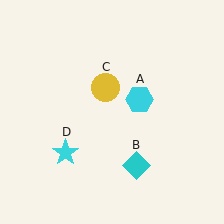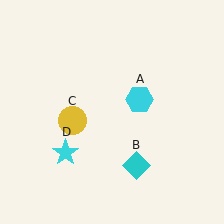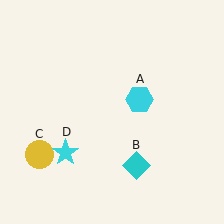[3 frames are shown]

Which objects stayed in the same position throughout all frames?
Cyan hexagon (object A) and cyan diamond (object B) and cyan star (object D) remained stationary.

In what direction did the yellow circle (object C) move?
The yellow circle (object C) moved down and to the left.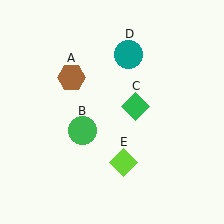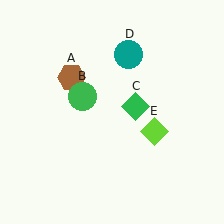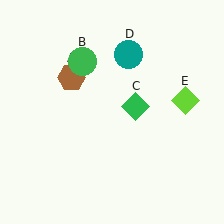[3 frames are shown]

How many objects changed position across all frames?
2 objects changed position: green circle (object B), lime diamond (object E).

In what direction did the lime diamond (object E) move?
The lime diamond (object E) moved up and to the right.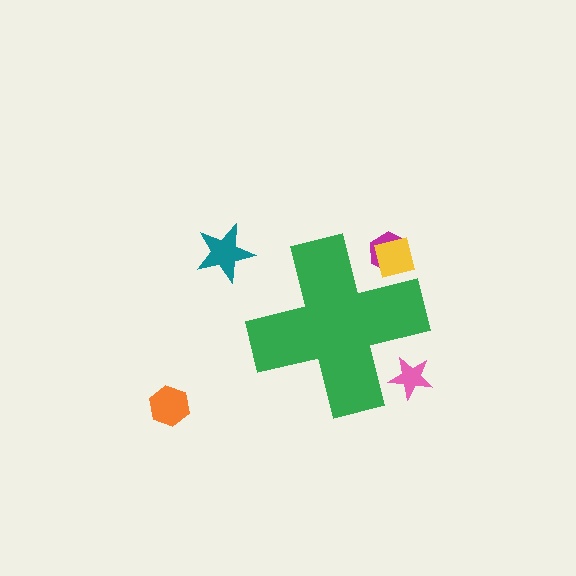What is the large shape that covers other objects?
A green cross.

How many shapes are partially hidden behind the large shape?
3 shapes are partially hidden.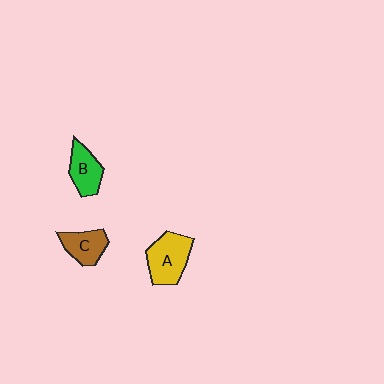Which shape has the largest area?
Shape A (yellow).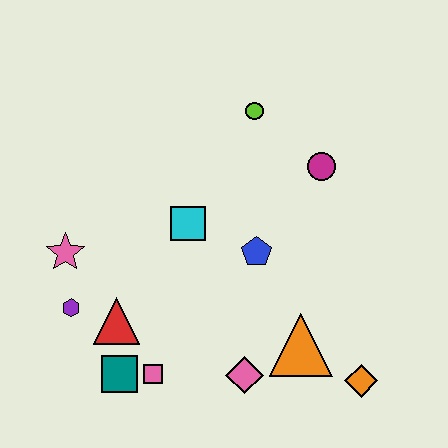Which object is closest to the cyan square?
The blue pentagon is closest to the cyan square.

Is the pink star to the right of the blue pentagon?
No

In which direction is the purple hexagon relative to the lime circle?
The purple hexagon is below the lime circle.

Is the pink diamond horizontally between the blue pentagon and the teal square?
Yes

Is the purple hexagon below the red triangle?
No